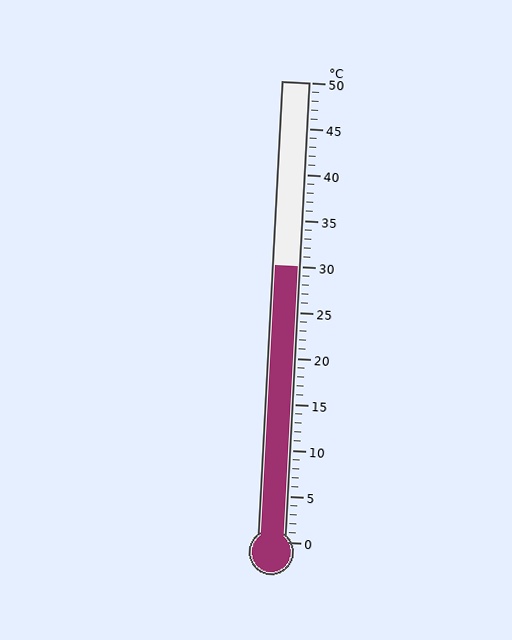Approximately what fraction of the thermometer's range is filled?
The thermometer is filled to approximately 60% of its range.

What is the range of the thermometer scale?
The thermometer scale ranges from 0°C to 50°C.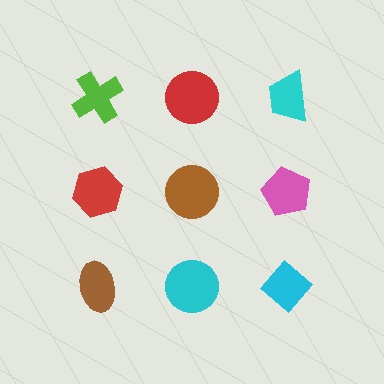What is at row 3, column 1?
A brown ellipse.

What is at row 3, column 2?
A cyan circle.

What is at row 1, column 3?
A cyan trapezoid.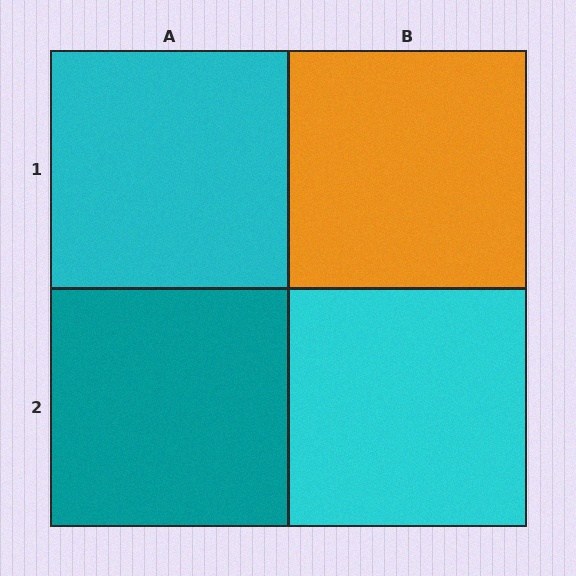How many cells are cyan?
2 cells are cyan.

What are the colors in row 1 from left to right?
Cyan, orange.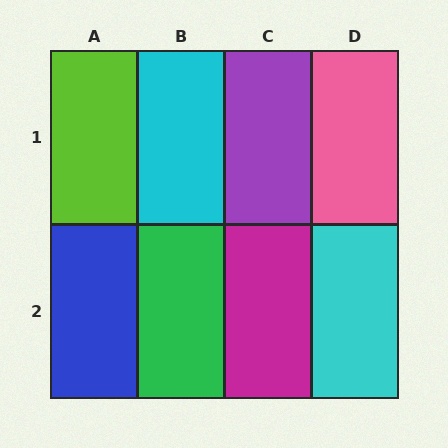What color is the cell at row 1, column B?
Cyan.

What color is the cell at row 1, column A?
Lime.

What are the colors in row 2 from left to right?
Blue, green, magenta, cyan.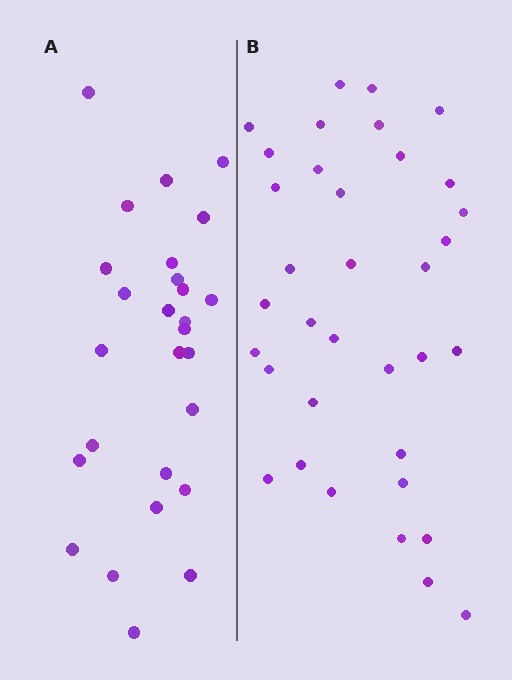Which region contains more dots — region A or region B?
Region B (the right region) has more dots.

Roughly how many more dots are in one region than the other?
Region B has roughly 8 or so more dots than region A.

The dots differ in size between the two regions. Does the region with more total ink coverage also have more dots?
No. Region A has more total ink coverage because its dots are larger, but region B actually contains more individual dots. Total area can be misleading — the number of items is what matters here.